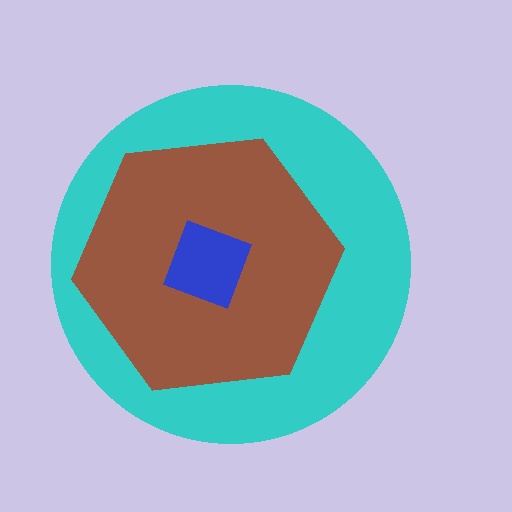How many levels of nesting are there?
3.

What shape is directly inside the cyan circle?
The brown hexagon.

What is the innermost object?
The blue square.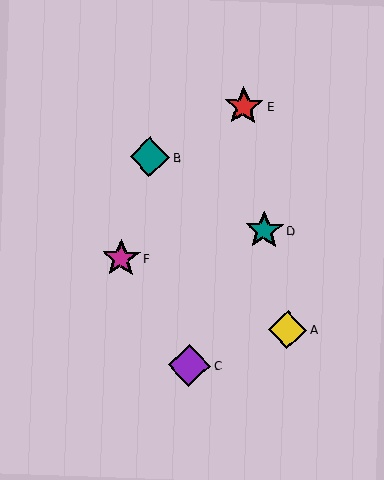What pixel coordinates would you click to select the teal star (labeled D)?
Click at (264, 230) to select the teal star D.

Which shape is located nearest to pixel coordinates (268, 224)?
The teal star (labeled D) at (264, 230) is nearest to that location.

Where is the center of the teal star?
The center of the teal star is at (264, 230).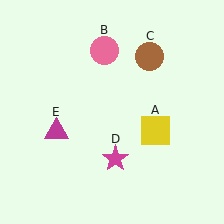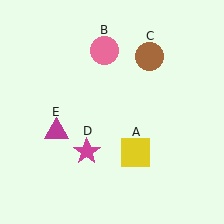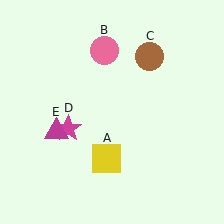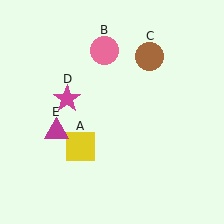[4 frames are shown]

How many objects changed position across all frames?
2 objects changed position: yellow square (object A), magenta star (object D).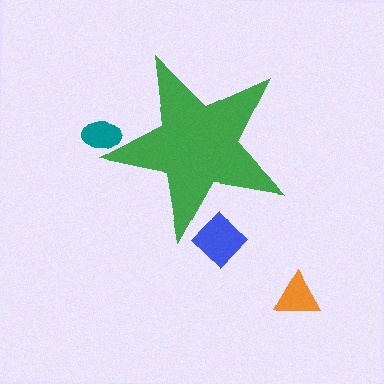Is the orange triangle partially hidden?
No, the orange triangle is fully visible.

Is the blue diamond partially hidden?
Yes, the blue diamond is partially hidden behind the green star.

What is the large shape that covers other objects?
A green star.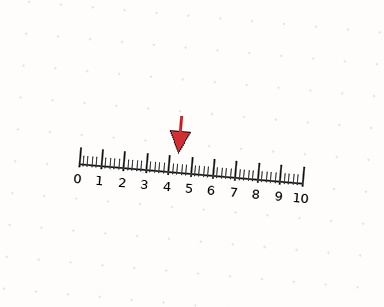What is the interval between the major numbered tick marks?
The major tick marks are spaced 1 units apart.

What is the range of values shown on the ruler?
The ruler shows values from 0 to 10.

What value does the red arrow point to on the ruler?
The red arrow points to approximately 4.4.